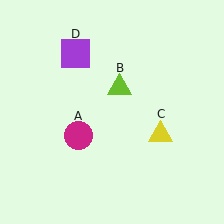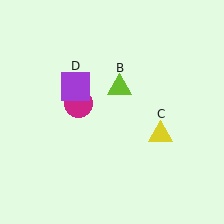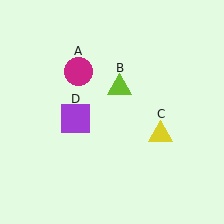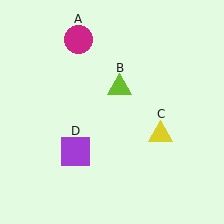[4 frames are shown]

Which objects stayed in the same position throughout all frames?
Lime triangle (object B) and yellow triangle (object C) remained stationary.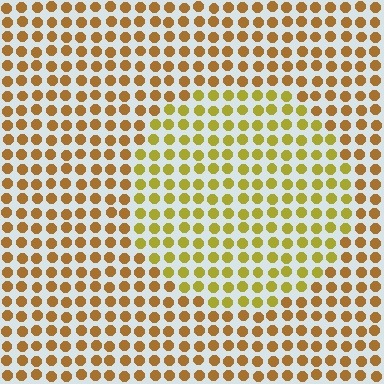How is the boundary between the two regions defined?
The boundary is defined purely by a slight shift in hue (about 27 degrees). Spacing, size, and orientation are identical on both sides.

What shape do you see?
I see a circle.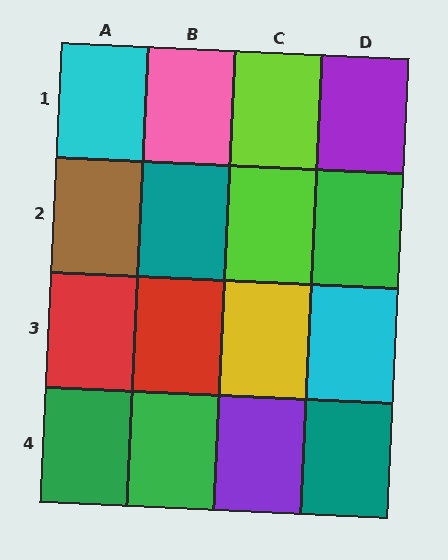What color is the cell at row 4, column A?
Green.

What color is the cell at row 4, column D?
Teal.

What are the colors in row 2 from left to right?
Brown, teal, lime, green.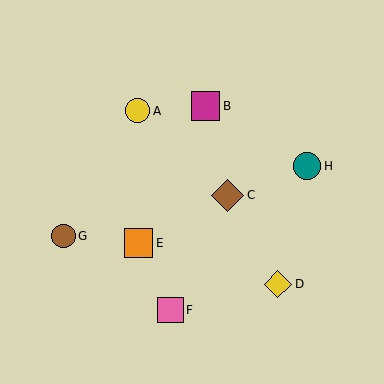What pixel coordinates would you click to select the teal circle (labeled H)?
Click at (307, 166) to select the teal circle H.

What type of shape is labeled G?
Shape G is a brown circle.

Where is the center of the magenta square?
The center of the magenta square is at (205, 106).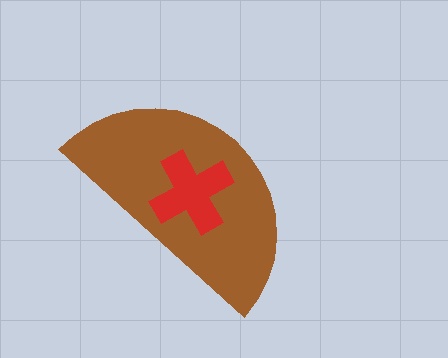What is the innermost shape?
The red cross.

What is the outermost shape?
The brown semicircle.